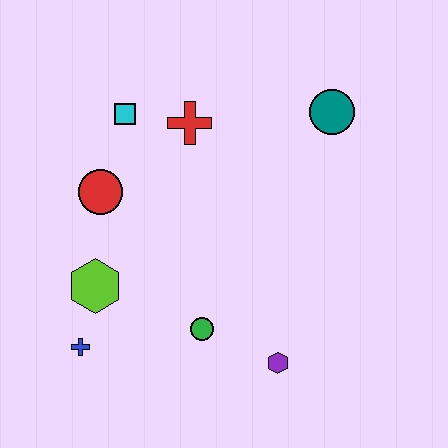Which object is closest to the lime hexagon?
The blue cross is closest to the lime hexagon.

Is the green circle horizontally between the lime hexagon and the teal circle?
Yes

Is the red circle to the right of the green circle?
No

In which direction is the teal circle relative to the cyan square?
The teal circle is to the right of the cyan square.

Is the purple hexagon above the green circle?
No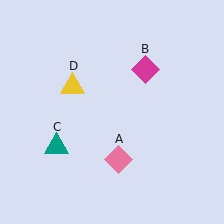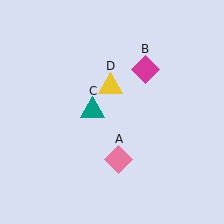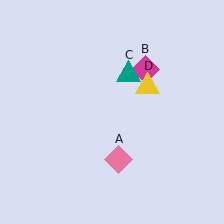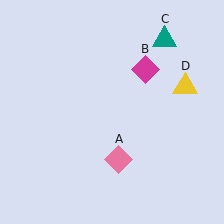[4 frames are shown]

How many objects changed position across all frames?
2 objects changed position: teal triangle (object C), yellow triangle (object D).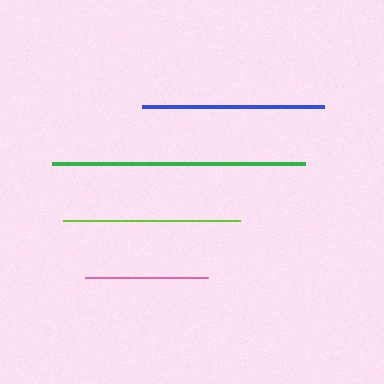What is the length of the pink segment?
The pink segment is approximately 122 pixels long.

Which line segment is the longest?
The green line is the longest at approximately 253 pixels.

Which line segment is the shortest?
The pink line is the shortest at approximately 122 pixels.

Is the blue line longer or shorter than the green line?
The green line is longer than the blue line.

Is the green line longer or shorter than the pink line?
The green line is longer than the pink line.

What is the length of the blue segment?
The blue segment is approximately 182 pixels long.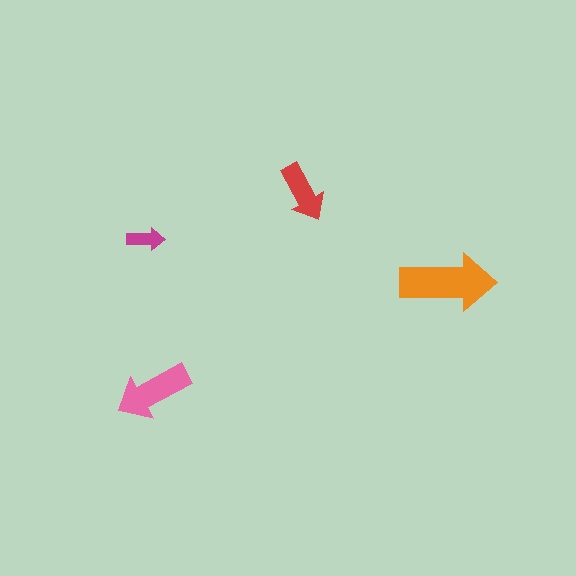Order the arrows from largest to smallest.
the orange one, the pink one, the red one, the magenta one.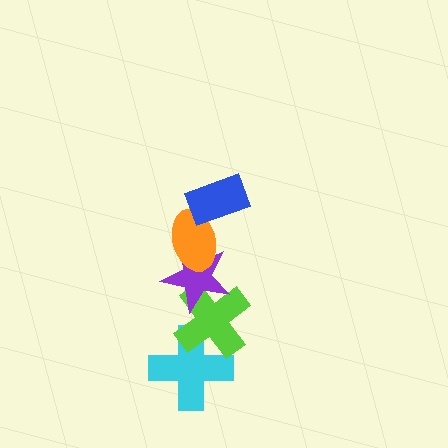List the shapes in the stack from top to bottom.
From top to bottom: the blue rectangle, the orange ellipse, the purple star, the lime cross, the cyan cross.